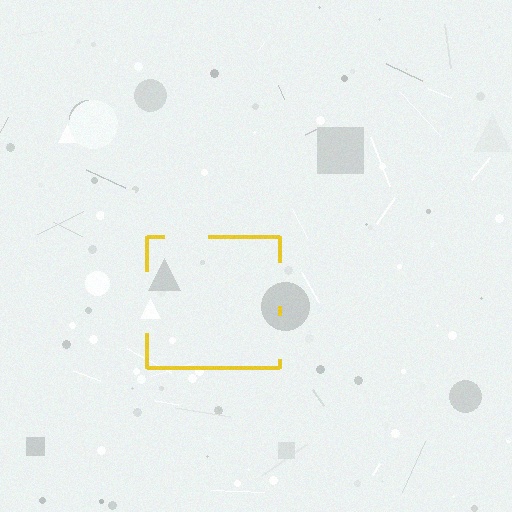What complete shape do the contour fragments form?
The contour fragments form a square.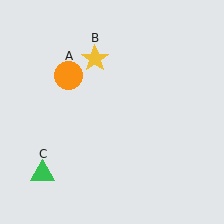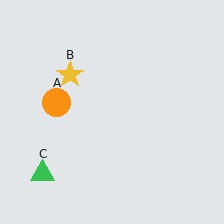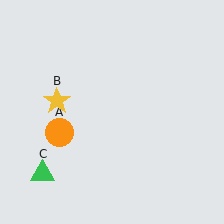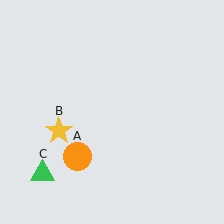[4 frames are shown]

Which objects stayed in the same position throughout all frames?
Green triangle (object C) remained stationary.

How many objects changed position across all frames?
2 objects changed position: orange circle (object A), yellow star (object B).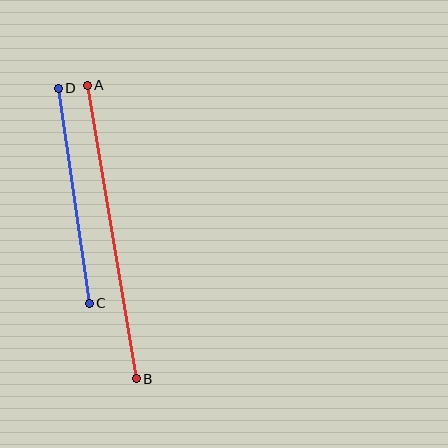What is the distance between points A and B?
The distance is approximately 298 pixels.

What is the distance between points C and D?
The distance is approximately 218 pixels.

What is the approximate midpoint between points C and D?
The midpoint is at approximately (74, 196) pixels.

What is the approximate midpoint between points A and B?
The midpoint is at approximately (112, 232) pixels.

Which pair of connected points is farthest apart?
Points A and B are farthest apart.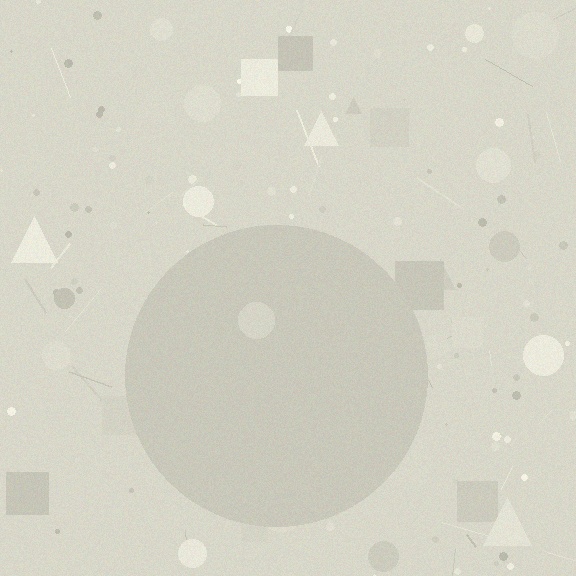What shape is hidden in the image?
A circle is hidden in the image.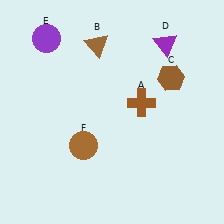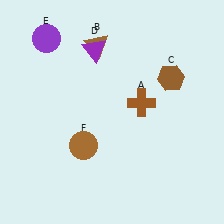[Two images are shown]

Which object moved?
The purple triangle (D) moved left.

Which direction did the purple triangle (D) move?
The purple triangle (D) moved left.